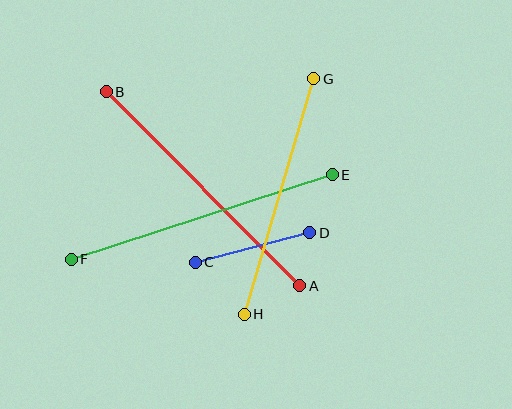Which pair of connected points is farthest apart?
Points E and F are farthest apart.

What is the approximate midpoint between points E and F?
The midpoint is at approximately (202, 217) pixels.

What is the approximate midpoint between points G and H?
The midpoint is at approximately (279, 197) pixels.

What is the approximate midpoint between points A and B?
The midpoint is at approximately (203, 189) pixels.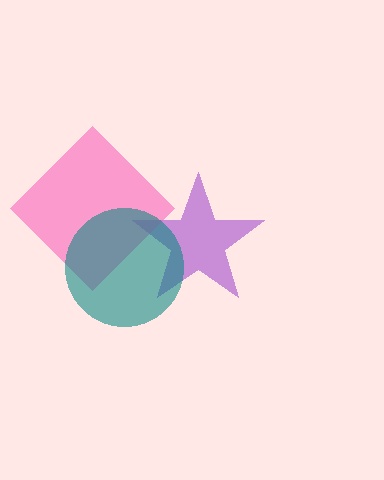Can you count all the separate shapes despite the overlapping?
Yes, there are 3 separate shapes.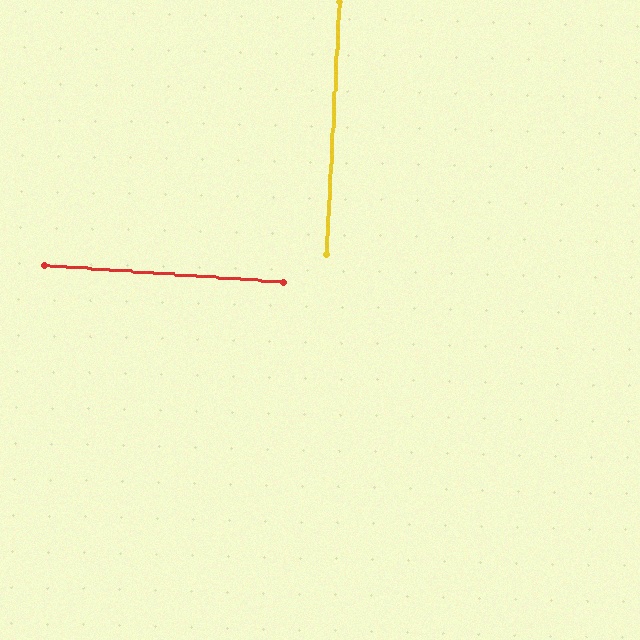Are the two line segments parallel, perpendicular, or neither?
Perpendicular — they meet at approximately 89°.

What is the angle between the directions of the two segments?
Approximately 89 degrees.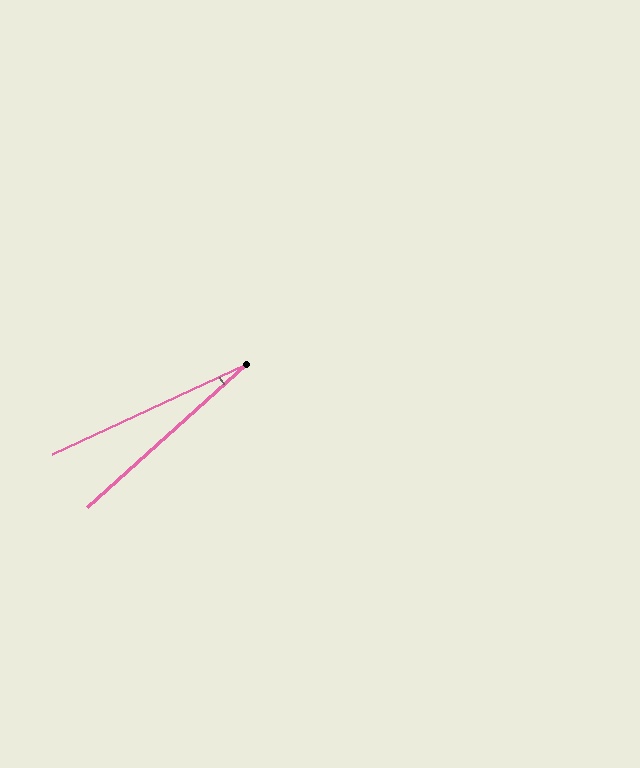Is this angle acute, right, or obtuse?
It is acute.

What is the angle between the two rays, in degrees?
Approximately 17 degrees.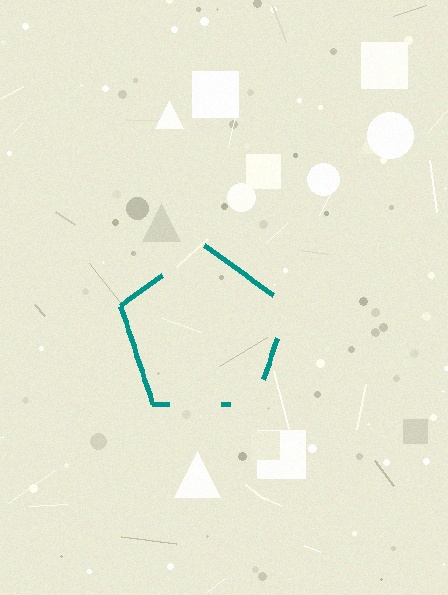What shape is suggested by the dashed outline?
The dashed outline suggests a pentagon.